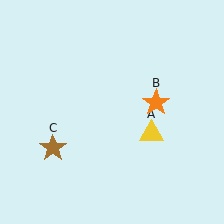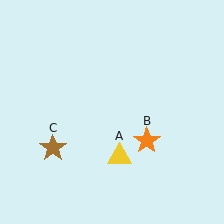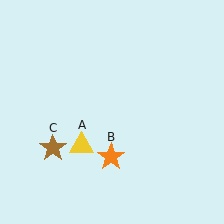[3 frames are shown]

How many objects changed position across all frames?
2 objects changed position: yellow triangle (object A), orange star (object B).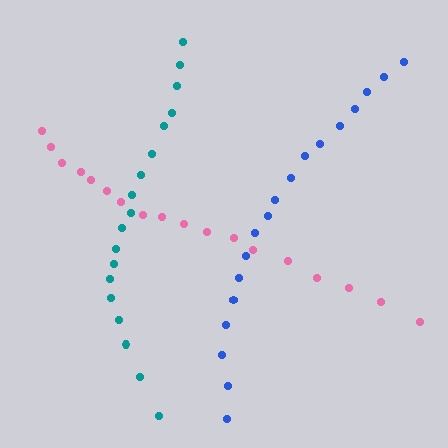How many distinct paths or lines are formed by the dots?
There are 3 distinct paths.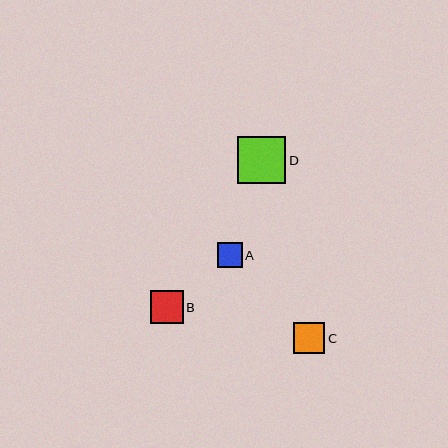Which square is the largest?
Square D is the largest with a size of approximately 48 pixels.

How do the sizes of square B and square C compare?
Square B and square C are approximately the same size.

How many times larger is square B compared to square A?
Square B is approximately 1.3 times the size of square A.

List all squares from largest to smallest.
From largest to smallest: D, B, C, A.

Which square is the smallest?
Square A is the smallest with a size of approximately 25 pixels.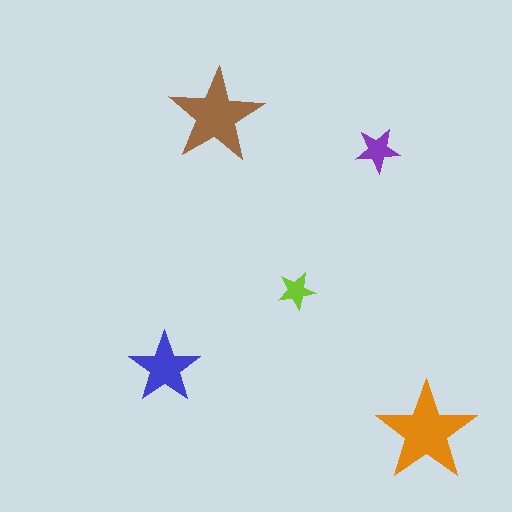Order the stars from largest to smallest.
the orange one, the brown one, the blue one, the purple one, the lime one.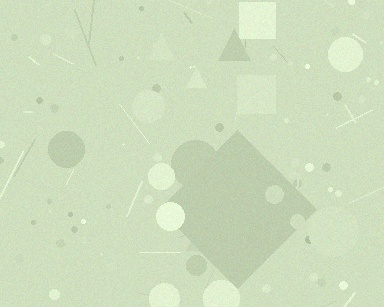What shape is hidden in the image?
A diamond is hidden in the image.